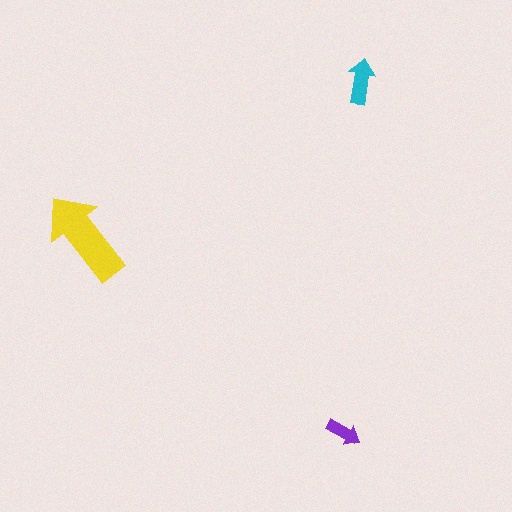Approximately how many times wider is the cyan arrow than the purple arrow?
About 1.5 times wider.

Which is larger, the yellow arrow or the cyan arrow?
The yellow one.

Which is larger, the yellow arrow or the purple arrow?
The yellow one.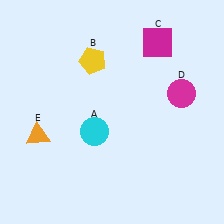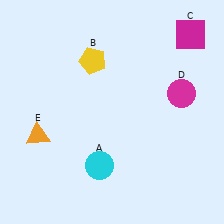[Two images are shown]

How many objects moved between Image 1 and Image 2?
2 objects moved between the two images.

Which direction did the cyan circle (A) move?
The cyan circle (A) moved down.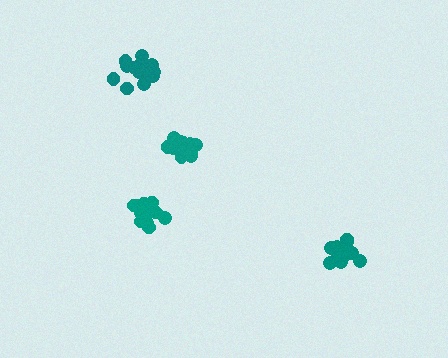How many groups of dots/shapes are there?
There are 4 groups.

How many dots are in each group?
Group 1: 17 dots, Group 2: 20 dots, Group 3: 16 dots, Group 4: 16 dots (69 total).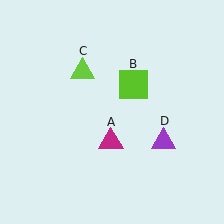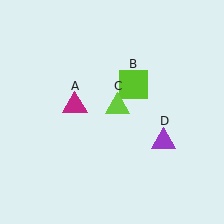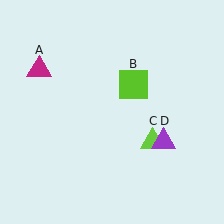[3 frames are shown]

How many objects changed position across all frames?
2 objects changed position: magenta triangle (object A), lime triangle (object C).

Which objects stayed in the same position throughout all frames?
Lime square (object B) and purple triangle (object D) remained stationary.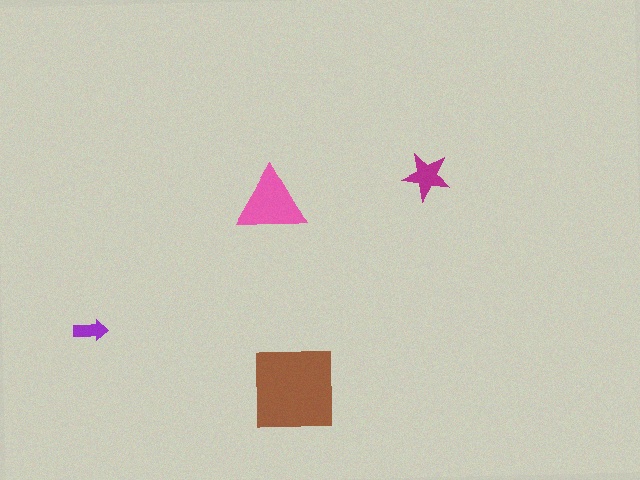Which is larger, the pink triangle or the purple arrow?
The pink triangle.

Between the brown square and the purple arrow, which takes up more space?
The brown square.